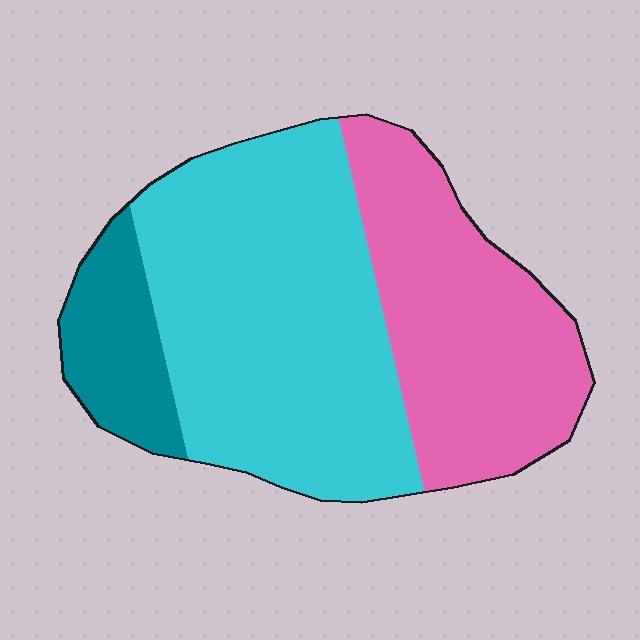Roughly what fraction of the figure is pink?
Pink takes up about one third (1/3) of the figure.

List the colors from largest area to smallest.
From largest to smallest: cyan, pink, teal.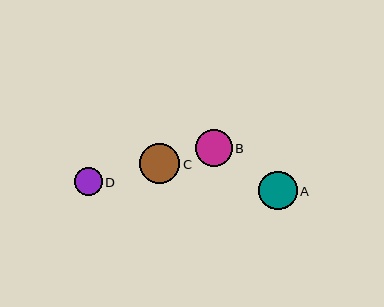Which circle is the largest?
Circle C is the largest with a size of approximately 40 pixels.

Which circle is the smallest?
Circle D is the smallest with a size of approximately 28 pixels.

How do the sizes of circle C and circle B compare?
Circle C and circle B are approximately the same size.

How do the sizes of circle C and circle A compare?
Circle C and circle A are approximately the same size.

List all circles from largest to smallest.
From largest to smallest: C, A, B, D.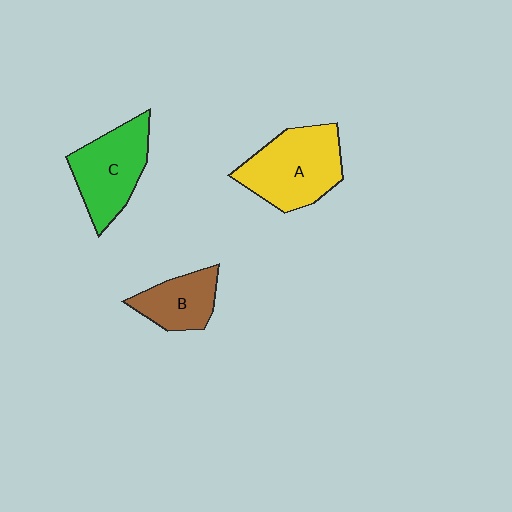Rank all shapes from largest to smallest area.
From largest to smallest: A (yellow), C (green), B (brown).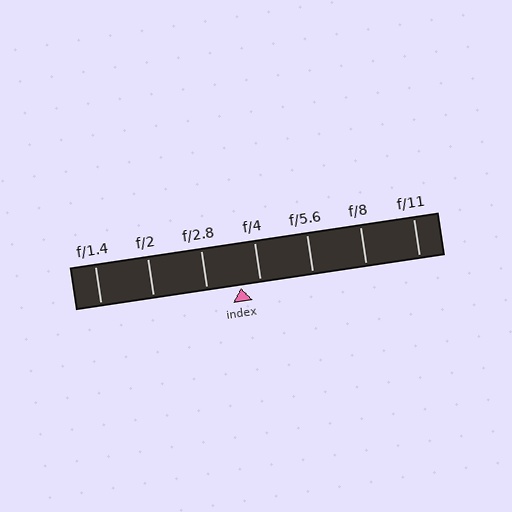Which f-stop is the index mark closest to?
The index mark is closest to f/4.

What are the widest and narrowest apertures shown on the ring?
The widest aperture shown is f/1.4 and the narrowest is f/11.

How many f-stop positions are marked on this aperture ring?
There are 7 f-stop positions marked.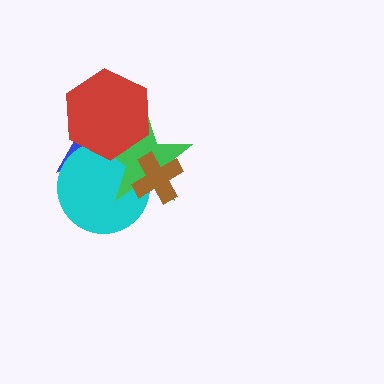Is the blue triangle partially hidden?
Yes, it is partially covered by another shape.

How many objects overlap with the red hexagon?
3 objects overlap with the red hexagon.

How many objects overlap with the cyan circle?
4 objects overlap with the cyan circle.